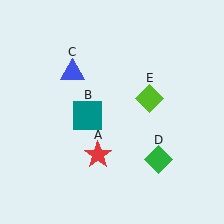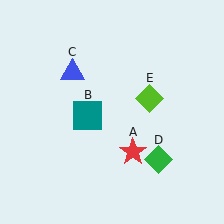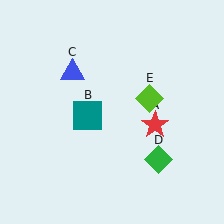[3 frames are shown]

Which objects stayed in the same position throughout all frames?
Teal square (object B) and blue triangle (object C) and green diamond (object D) and lime diamond (object E) remained stationary.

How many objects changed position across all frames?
1 object changed position: red star (object A).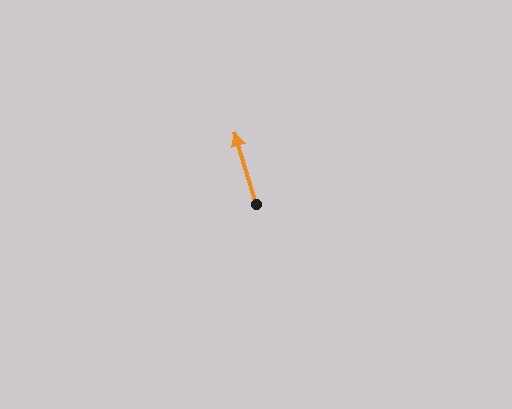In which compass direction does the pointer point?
North.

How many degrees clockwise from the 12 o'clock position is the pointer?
Approximately 343 degrees.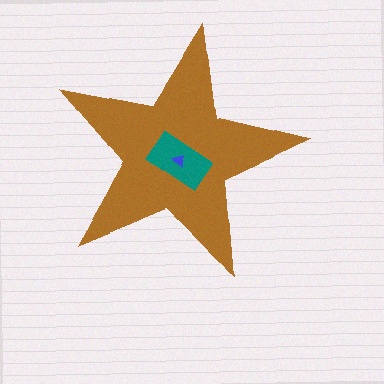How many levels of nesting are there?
3.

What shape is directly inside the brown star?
The teal rectangle.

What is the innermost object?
The blue triangle.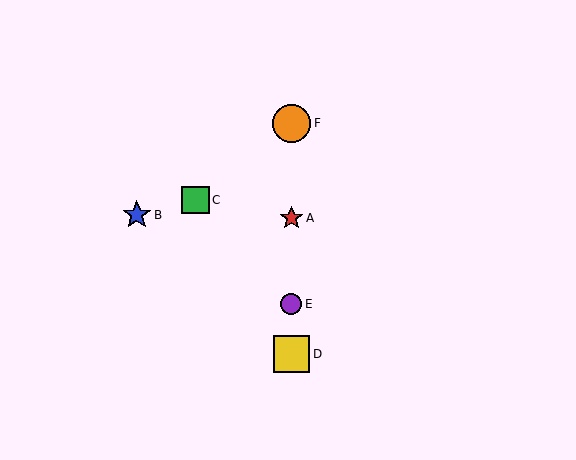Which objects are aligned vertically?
Objects A, D, E, F are aligned vertically.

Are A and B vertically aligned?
No, A is at x≈291 and B is at x≈137.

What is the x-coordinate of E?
Object E is at x≈291.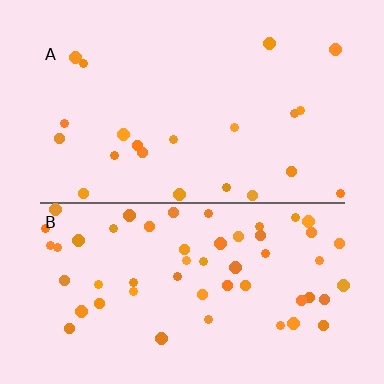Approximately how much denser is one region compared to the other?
Approximately 2.5× — region B over region A.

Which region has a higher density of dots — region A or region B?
B (the bottom).